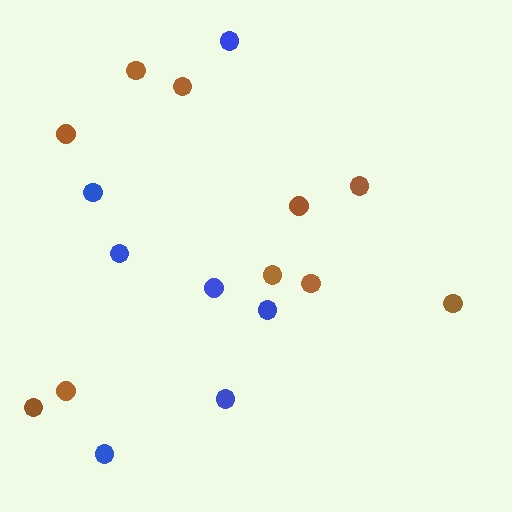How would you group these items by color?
There are 2 groups: one group of blue circles (7) and one group of brown circles (10).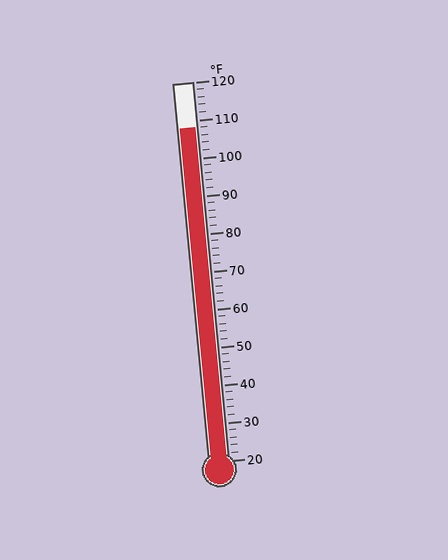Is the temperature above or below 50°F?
The temperature is above 50°F.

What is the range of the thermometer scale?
The thermometer scale ranges from 20°F to 120°F.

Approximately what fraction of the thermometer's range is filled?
The thermometer is filled to approximately 90% of its range.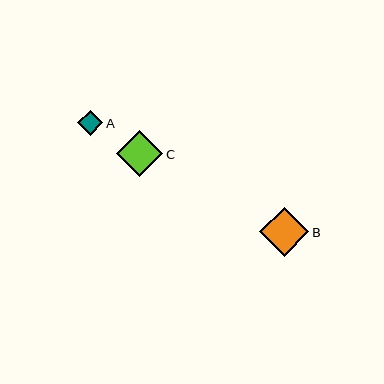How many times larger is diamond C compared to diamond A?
Diamond C is approximately 1.9 times the size of diamond A.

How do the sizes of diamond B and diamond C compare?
Diamond B and diamond C are approximately the same size.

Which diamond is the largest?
Diamond B is the largest with a size of approximately 49 pixels.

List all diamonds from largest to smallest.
From largest to smallest: B, C, A.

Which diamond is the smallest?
Diamond A is the smallest with a size of approximately 25 pixels.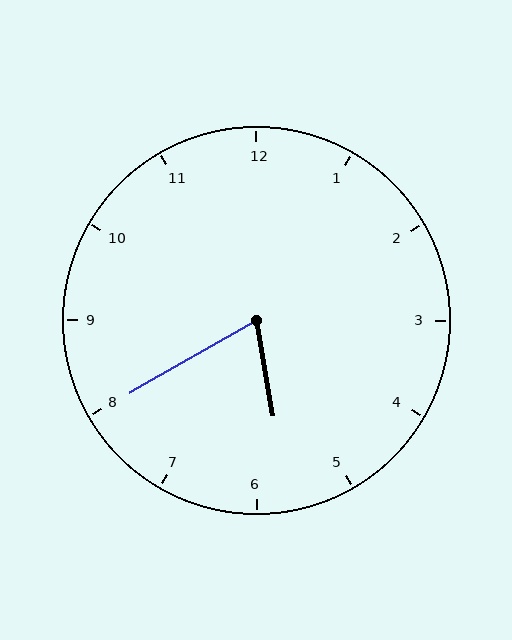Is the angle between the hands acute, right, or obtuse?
It is acute.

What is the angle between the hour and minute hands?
Approximately 70 degrees.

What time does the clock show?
5:40.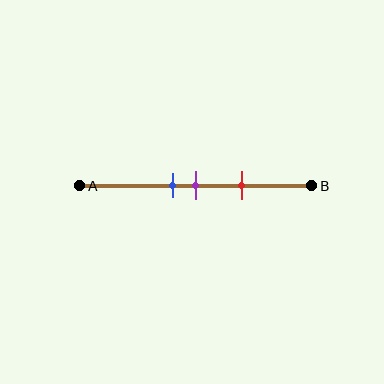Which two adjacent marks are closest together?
The blue and purple marks are the closest adjacent pair.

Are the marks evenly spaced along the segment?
Yes, the marks are approximately evenly spaced.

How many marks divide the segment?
There are 3 marks dividing the segment.